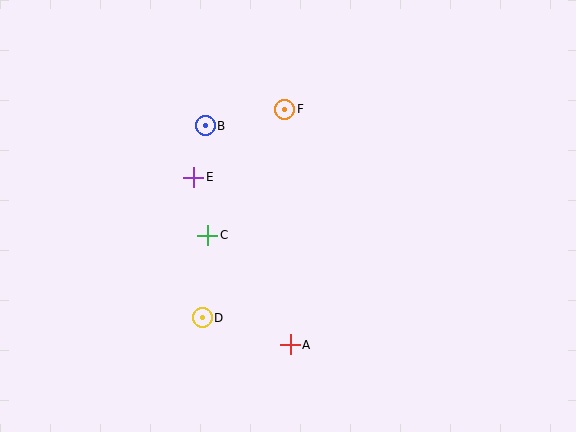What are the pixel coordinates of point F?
Point F is at (285, 109).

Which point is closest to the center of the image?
Point C at (208, 235) is closest to the center.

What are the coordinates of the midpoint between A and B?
The midpoint between A and B is at (248, 235).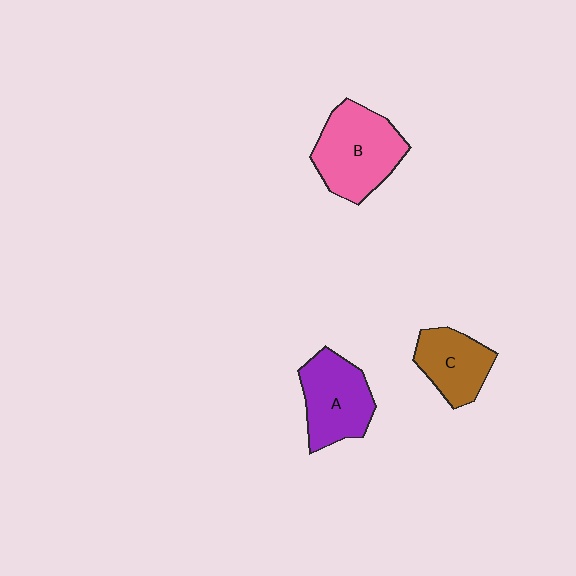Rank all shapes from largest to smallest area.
From largest to smallest: B (pink), A (purple), C (brown).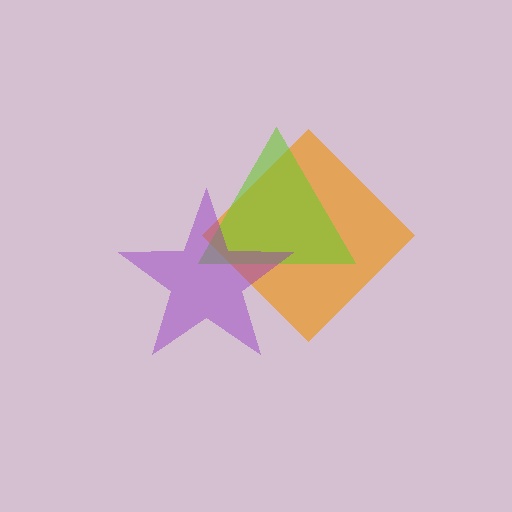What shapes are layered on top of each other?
The layered shapes are: an orange diamond, a lime triangle, a purple star.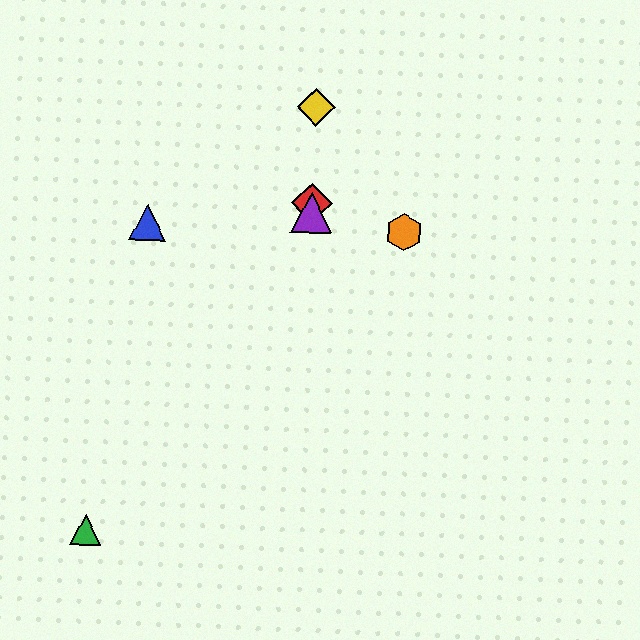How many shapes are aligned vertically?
3 shapes (the red diamond, the yellow diamond, the purple triangle) are aligned vertically.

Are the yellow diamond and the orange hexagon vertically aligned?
No, the yellow diamond is at x≈316 and the orange hexagon is at x≈405.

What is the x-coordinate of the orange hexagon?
The orange hexagon is at x≈405.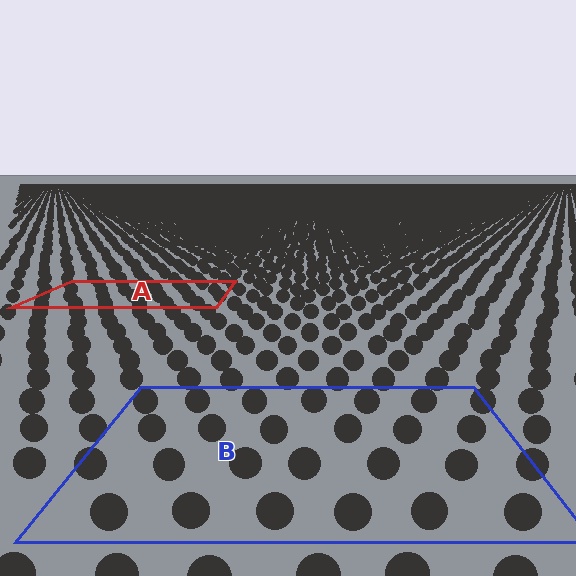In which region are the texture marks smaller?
The texture marks are smaller in region A, because it is farther away.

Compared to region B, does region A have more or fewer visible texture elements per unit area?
Region A has more texture elements per unit area — they are packed more densely because it is farther away.